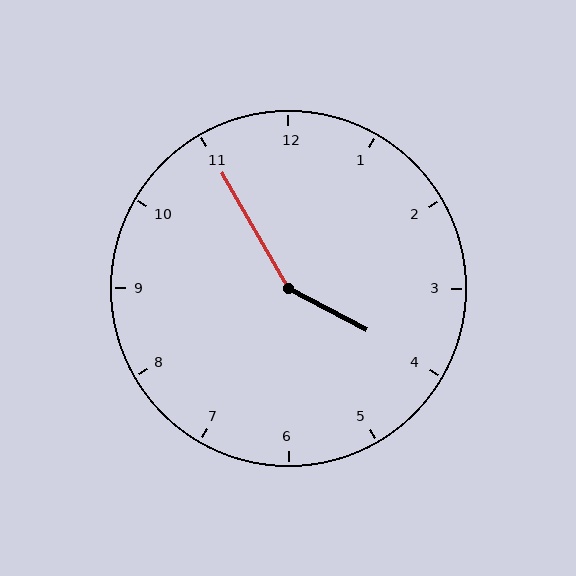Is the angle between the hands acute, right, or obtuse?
It is obtuse.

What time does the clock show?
3:55.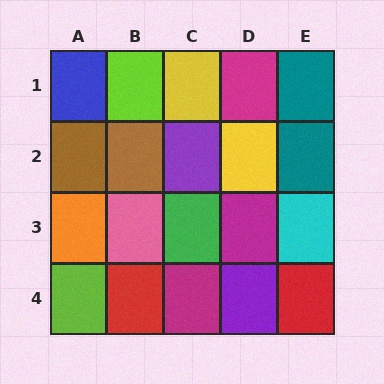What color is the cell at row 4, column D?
Purple.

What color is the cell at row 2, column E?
Teal.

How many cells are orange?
1 cell is orange.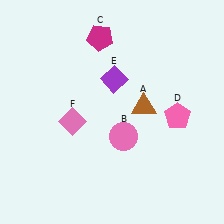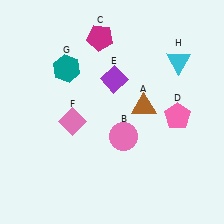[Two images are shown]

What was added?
A teal hexagon (G), a cyan triangle (H) were added in Image 2.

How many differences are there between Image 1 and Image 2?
There are 2 differences between the two images.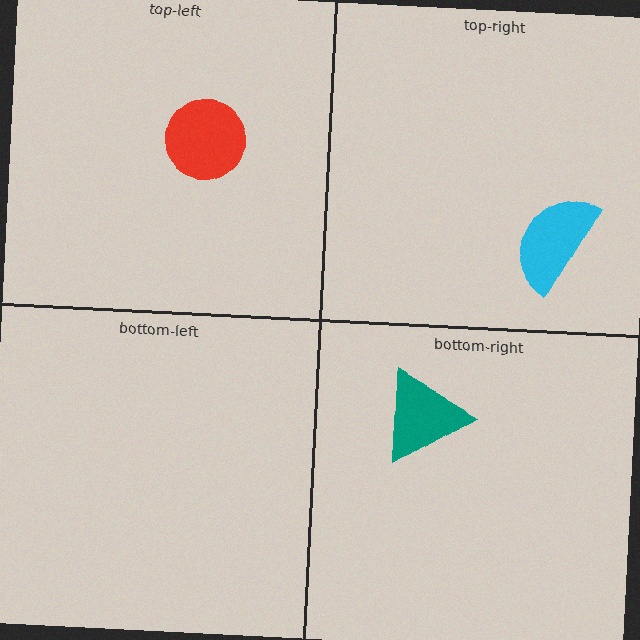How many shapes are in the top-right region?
1.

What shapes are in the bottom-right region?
The teal triangle.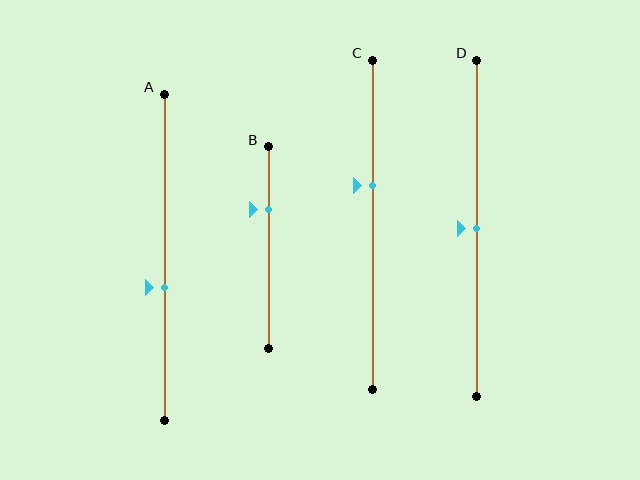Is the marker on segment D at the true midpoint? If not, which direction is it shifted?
Yes, the marker on segment D is at the true midpoint.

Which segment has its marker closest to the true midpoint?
Segment D has its marker closest to the true midpoint.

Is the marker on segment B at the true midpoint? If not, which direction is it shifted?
No, the marker on segment B is shifted upward by about 19% of the segment length.